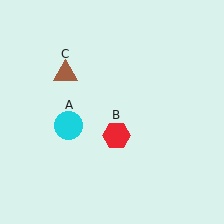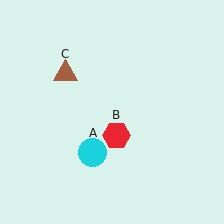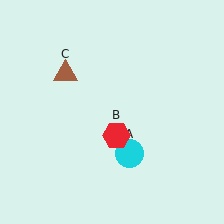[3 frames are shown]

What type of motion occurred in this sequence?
The cyan circle (object A) rotated counterclockwise around the center of the scene.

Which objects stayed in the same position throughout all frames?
Red hexagon (object B) and brown triangle (object C) remained stationary.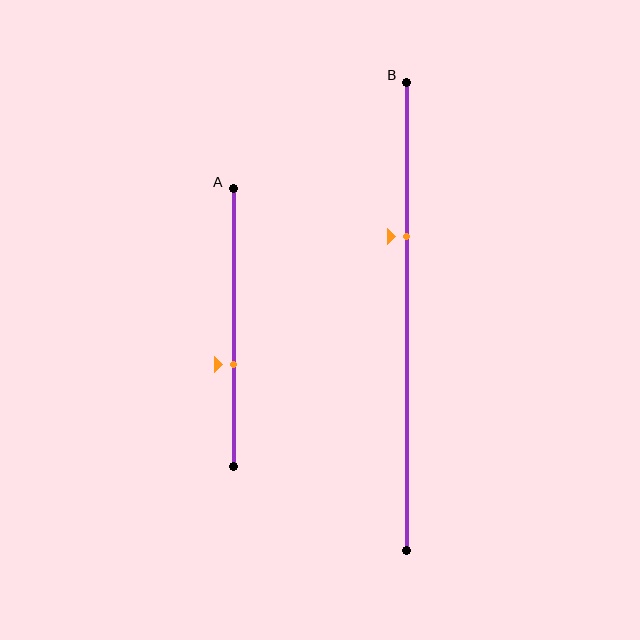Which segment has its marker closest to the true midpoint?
Segment A has its marker closest to the true midpoint.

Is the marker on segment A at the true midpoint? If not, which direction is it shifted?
No, the marker on segment A is shifted downward by about 13% of the segment length.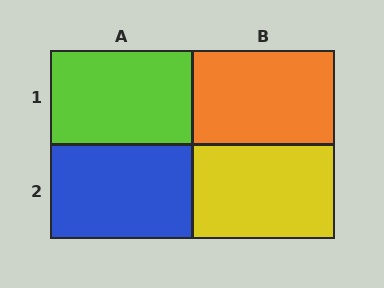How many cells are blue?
1 cell is blue.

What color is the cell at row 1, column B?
Orange.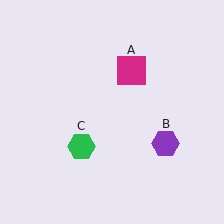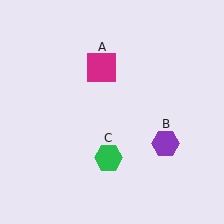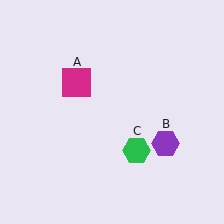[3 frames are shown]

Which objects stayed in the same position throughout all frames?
Purple hexagon (object B) remained stationary.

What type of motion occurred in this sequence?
The magenta square (object A), green hexagon (object C) rotated counterclockwise around the center of the scene.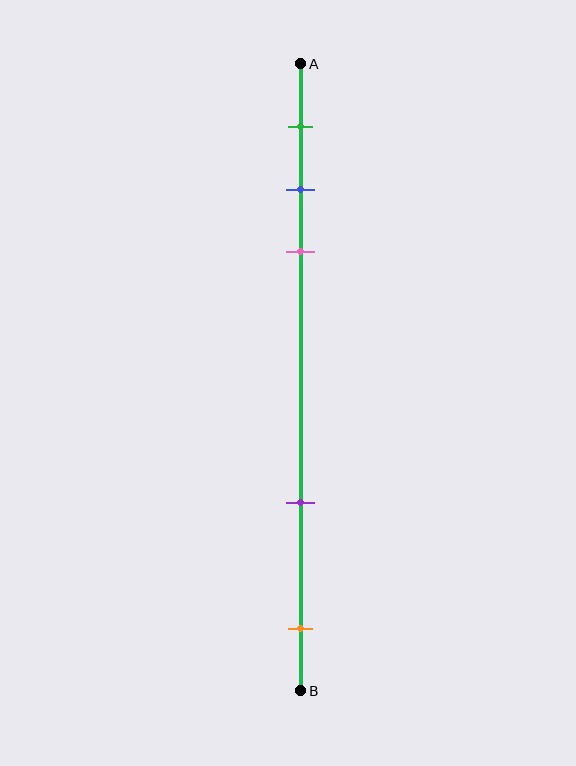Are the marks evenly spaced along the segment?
No, the marks are not evenly spaced.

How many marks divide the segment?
There are 5 marks dividing the segment.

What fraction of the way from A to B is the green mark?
The green mark is approximately 10% (0.1) of the way from A to B.